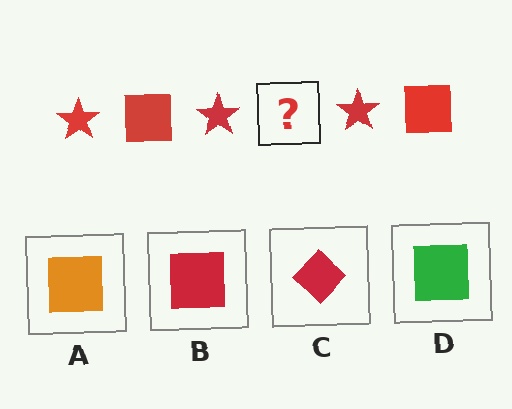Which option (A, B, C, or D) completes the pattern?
B.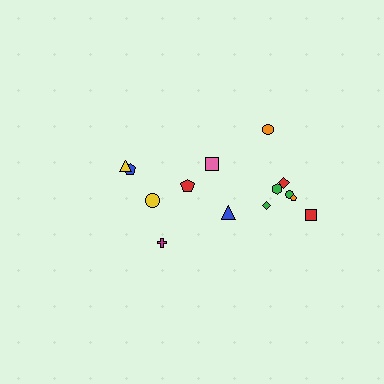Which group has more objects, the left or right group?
The right group.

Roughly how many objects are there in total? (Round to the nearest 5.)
Roughly 15 objects in total.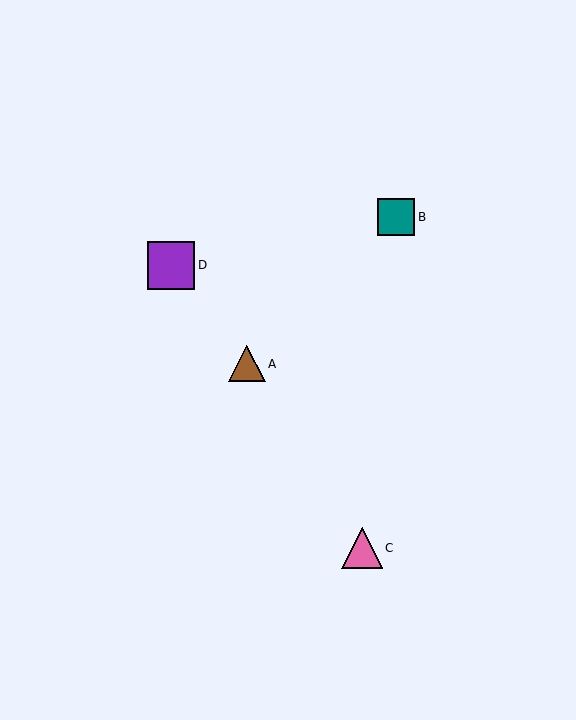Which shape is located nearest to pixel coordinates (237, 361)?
The brown triangle (labeled A) at (247, 364) is nearest to that location.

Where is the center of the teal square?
The center of the teal square is at (396, 217).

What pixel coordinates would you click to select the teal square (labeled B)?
Click at (396, 217) to select the teal square B.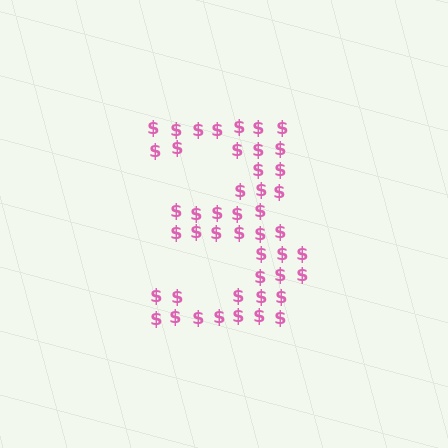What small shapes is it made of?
It is made of small dollar signs.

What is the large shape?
The large shape is the digit 3.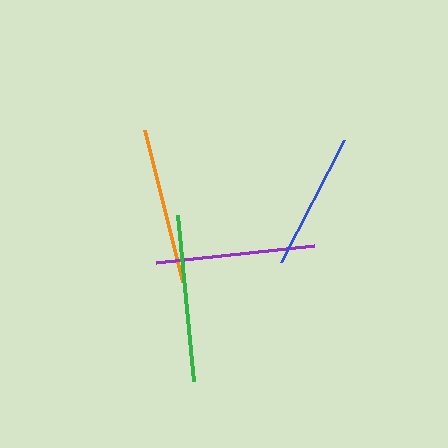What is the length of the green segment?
The green segment is approximately 167 pixels long.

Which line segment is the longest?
The green line is the longest at approximately 167 pixels.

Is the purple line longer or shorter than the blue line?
The purple line is longer than the blue line.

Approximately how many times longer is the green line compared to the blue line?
The green line is approximately 1.2 times the length of the blue line.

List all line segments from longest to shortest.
From longest to shortest: green, purple, orange, blue.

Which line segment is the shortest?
The blue line is the shortest at approximately 137 pixels.